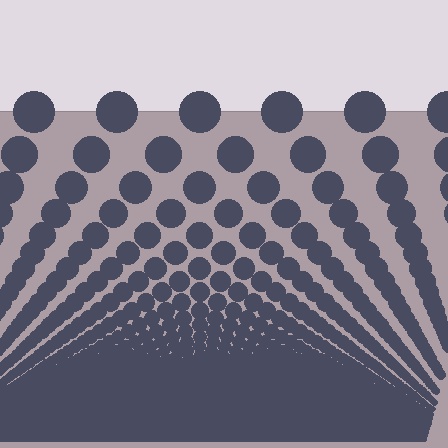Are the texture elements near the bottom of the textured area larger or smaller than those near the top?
Smaller. The gradient is inverted — elements near the bottom are smaller and denser.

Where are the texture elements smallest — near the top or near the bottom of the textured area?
Near the bottom.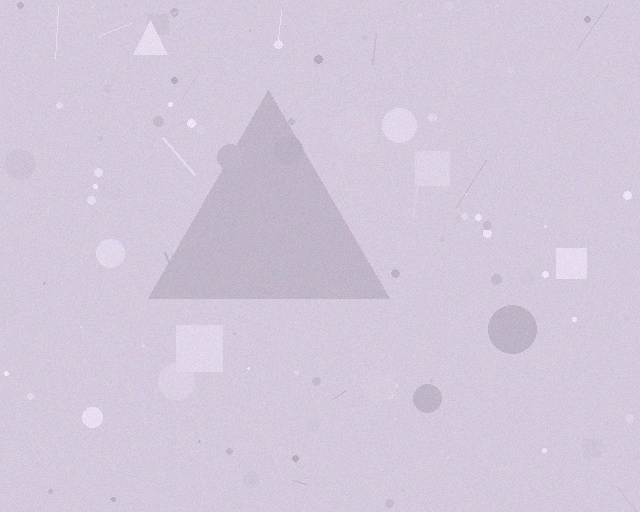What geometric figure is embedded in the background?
A triangle is embedded in the background.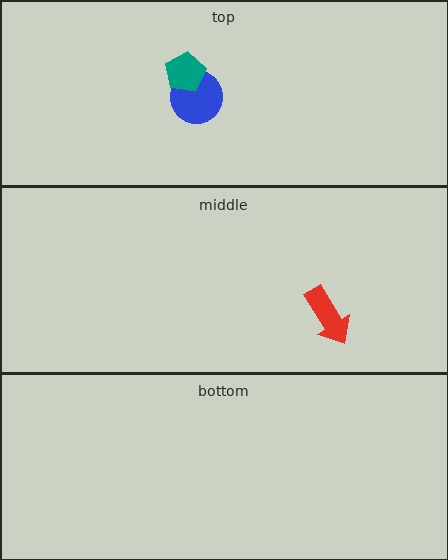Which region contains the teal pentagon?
The top region.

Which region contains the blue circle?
The top region.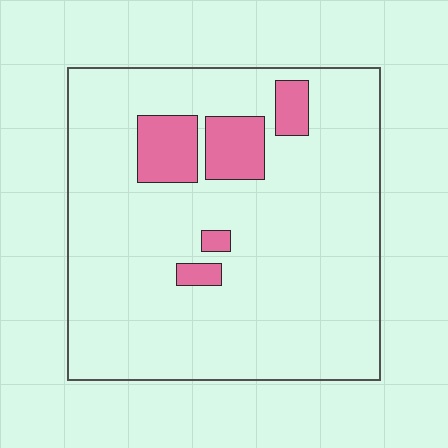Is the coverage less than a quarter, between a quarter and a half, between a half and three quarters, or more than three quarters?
Less than a quarter.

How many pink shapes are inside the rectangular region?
5.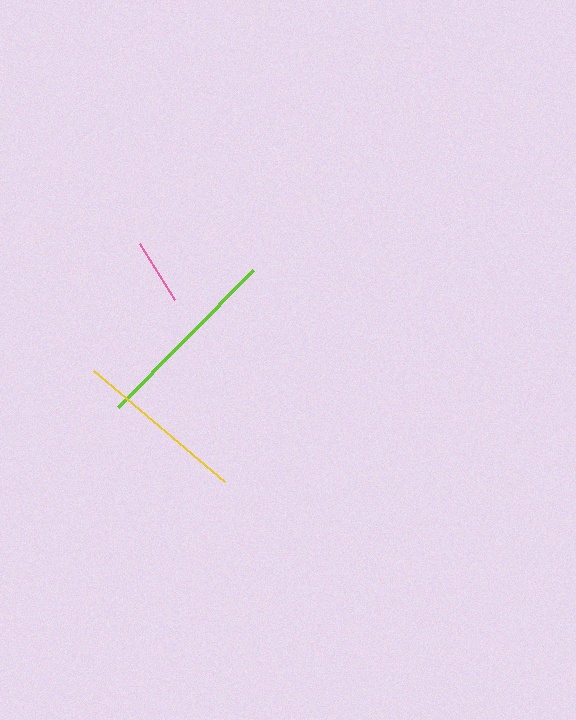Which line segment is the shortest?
The pink line is the shortest at approximately 66 pixels.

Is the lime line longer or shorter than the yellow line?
The lime line is longer than the yellow line.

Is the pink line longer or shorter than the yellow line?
The yellow line is longer than the pink line.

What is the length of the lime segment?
The lime segment is approximately 192 pixels long.